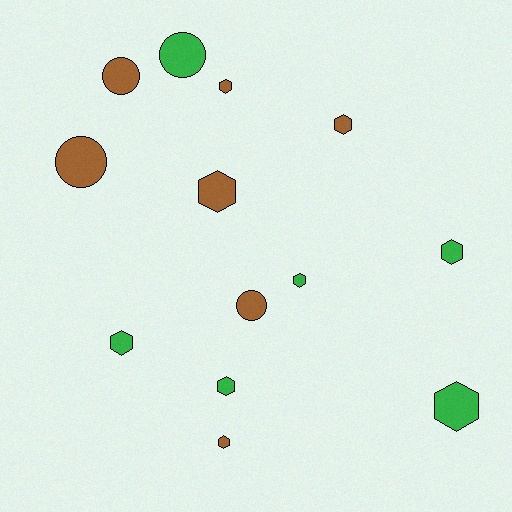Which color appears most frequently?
Brown, with 7 objects.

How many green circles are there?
There is 1 green circle.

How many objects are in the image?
There are 13 objects.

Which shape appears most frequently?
Hexagon, with 9 objects.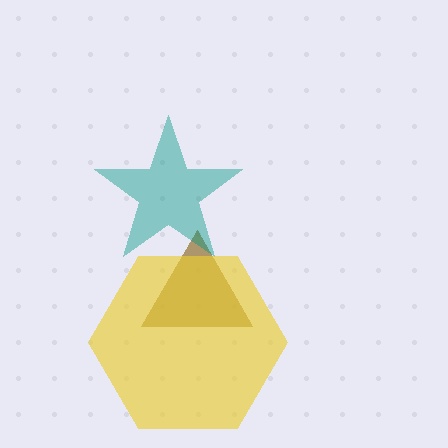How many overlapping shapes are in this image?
There are 3 overlapping shapes in the image.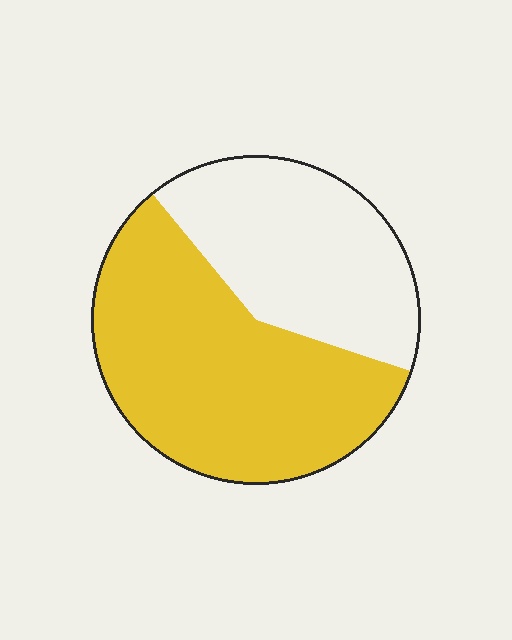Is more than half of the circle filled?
Yes.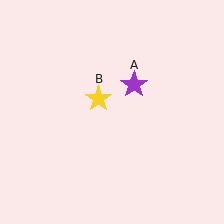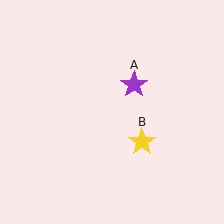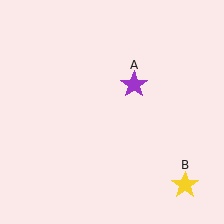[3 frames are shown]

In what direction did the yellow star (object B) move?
The yellow star (object B) moved down and to the right.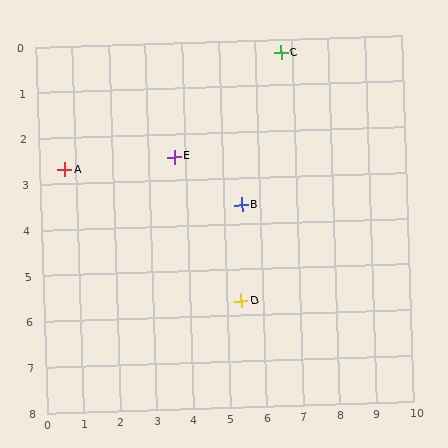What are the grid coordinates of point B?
Point B is at approximately (5.5, 3.6).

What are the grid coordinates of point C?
Point C is at approximately (6.7, 0.3).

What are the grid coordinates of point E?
Point E is at approximately (3.7, 2.5).